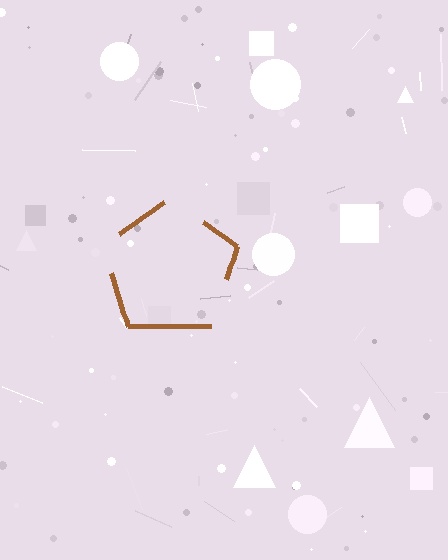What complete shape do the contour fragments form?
The contour fragments form a pentagon.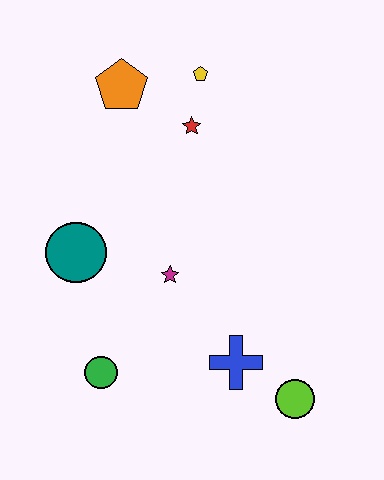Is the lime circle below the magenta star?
Yes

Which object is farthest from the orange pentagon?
The lime circle is farthest from the orange pentagon.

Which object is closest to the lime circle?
The blue cross is closest to the lime circle.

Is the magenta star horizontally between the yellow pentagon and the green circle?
Yes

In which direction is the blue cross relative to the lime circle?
The blue cross is to the left of the lime circle.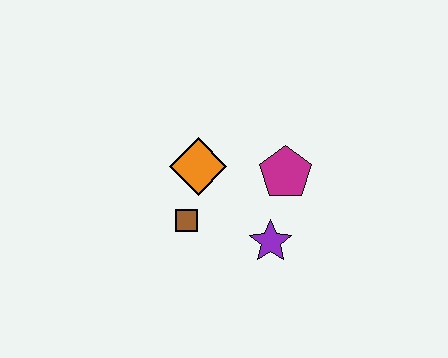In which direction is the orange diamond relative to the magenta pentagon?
The orange diamond is to the left of the magenta pentagon.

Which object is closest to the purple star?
The magenta pentagon is closest to the purple star.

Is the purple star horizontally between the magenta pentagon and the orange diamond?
Yes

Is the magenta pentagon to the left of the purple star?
No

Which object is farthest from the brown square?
The magenta pentagon is farthest from the brown square.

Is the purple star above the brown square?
No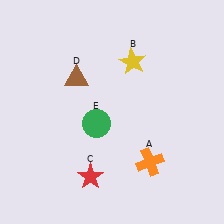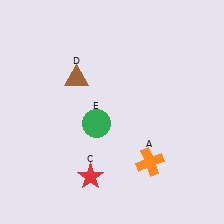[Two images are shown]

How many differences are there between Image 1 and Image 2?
There is 1 difference between the two images.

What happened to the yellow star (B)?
The yellow star (B) was removed in Image 2. It was in the top-right area of Image 1.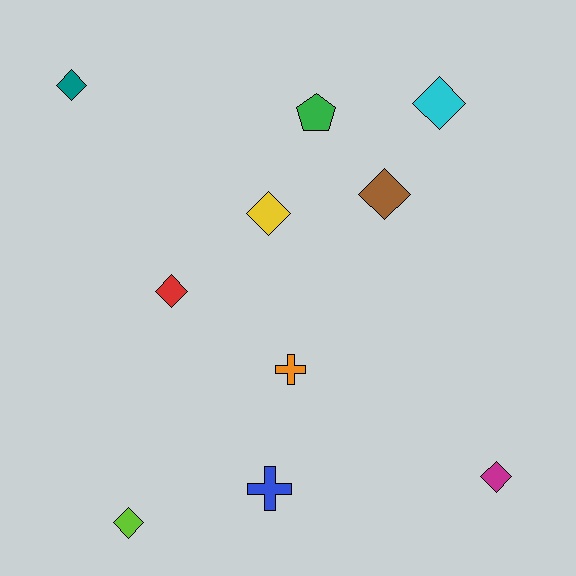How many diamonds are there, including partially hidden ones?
There are 7 diamonds.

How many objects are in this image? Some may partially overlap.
There are 10 objects.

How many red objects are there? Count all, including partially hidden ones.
There is 1 red object.